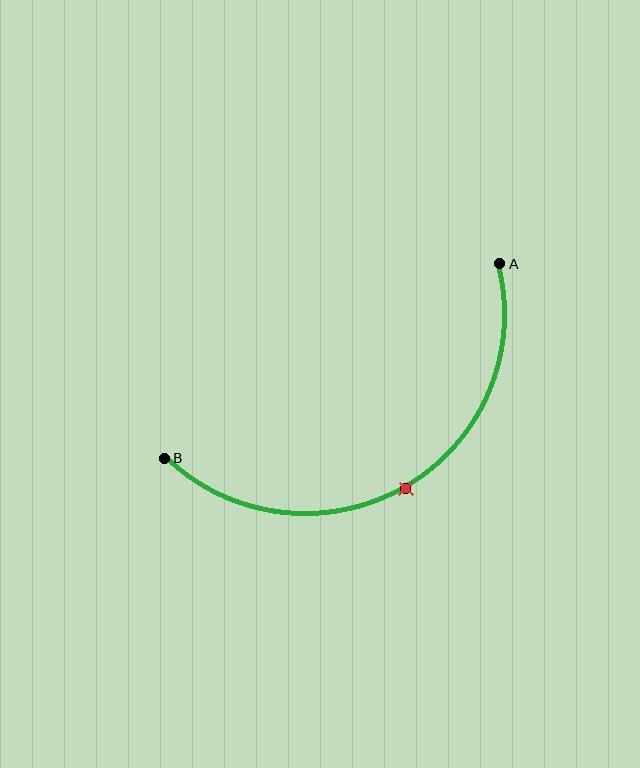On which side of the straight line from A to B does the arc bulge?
The arc bulges below the straight line connecting A and B.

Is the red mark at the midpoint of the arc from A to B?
Yes. The red mark lies on the arc at equal arc-length from both A and B — it is the arc midpoint.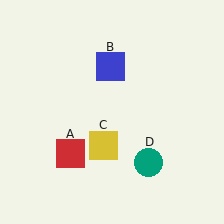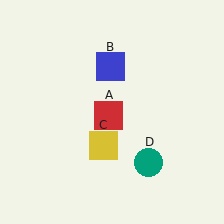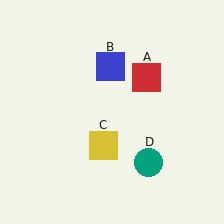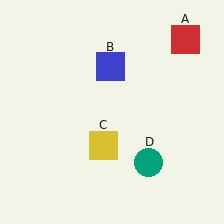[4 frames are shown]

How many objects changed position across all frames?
1 object changed position: red square (object A).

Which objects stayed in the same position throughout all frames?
Blue square (object B) and yellow square (object C) and teal circle (object D) remained stationary.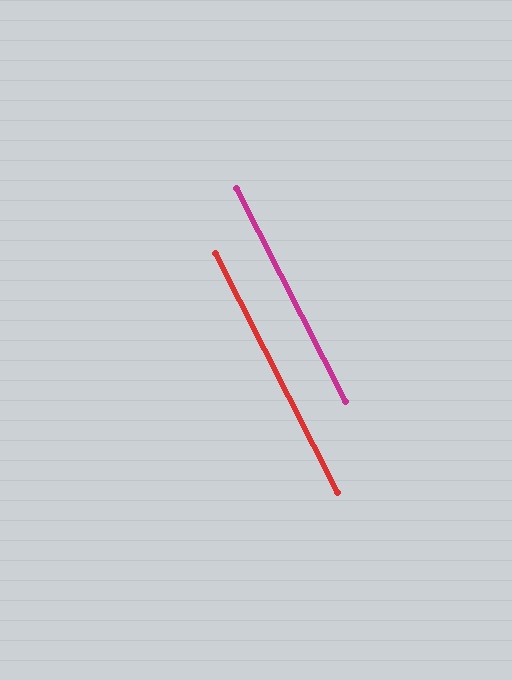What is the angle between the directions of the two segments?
Approximately 0 degrees.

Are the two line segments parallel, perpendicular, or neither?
Parallel — their directions differ by only 0.1°.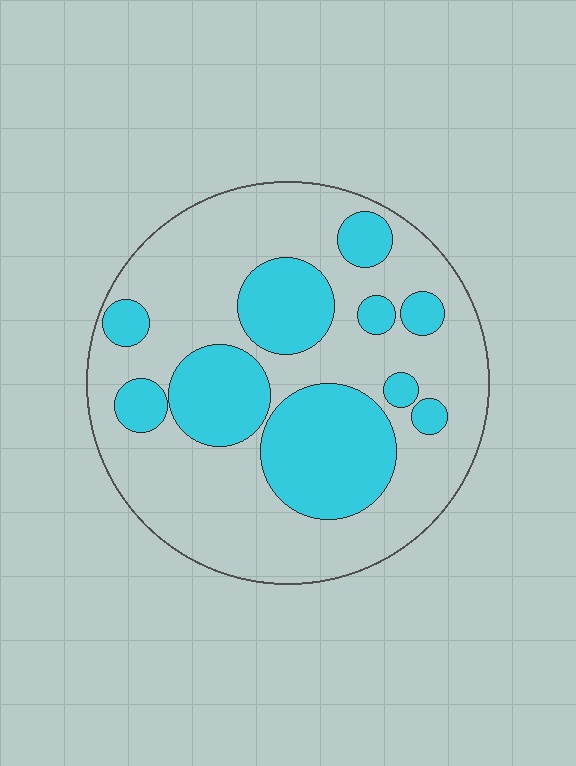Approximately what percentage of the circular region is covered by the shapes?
Approximately 35%.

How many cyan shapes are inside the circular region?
10.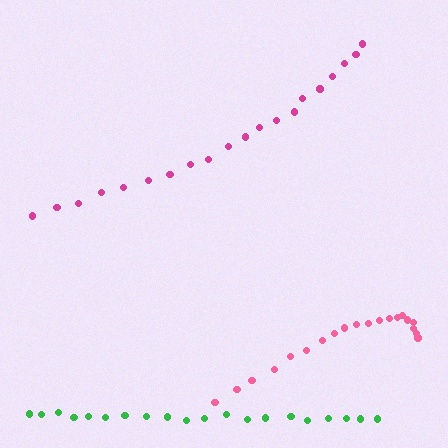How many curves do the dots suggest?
There are 3 distinct paths.